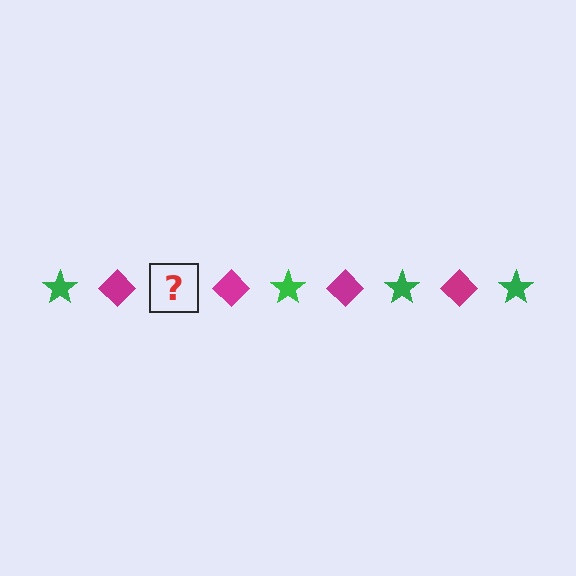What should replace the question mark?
The question mark should be replaced with a green star.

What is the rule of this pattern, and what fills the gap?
The rule is that the pattern alternates between green star and magenta diamond. The gap should be filled with a green star.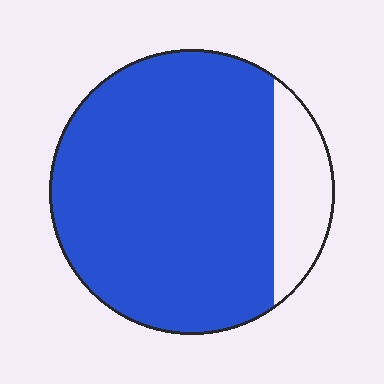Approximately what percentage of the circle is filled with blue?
Approximately 85%.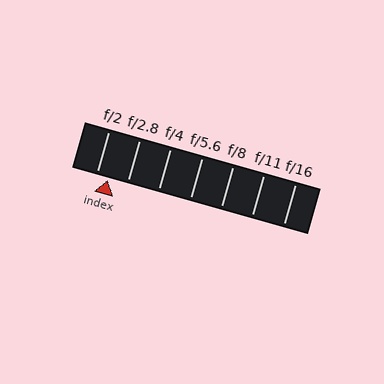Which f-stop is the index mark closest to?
The index mark is closest to f/2.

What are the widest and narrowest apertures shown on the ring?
The widest aperture shown is f/2 and the narrowest is f/16.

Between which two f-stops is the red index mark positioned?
The index mark is between f/2 and f/2.8.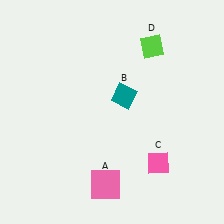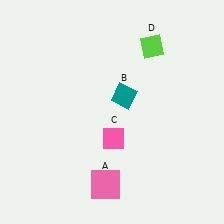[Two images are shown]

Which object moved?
The pink diamond (C) moved left.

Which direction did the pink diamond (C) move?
The pink diamond (C) moved left.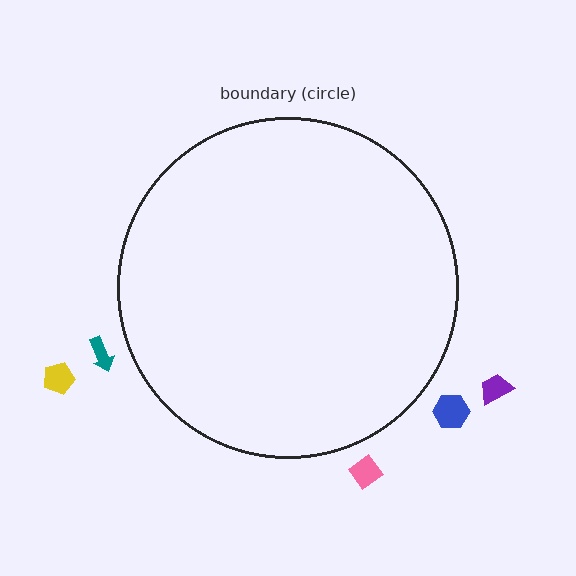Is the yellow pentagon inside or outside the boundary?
Outside.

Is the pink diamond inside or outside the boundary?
Outside.